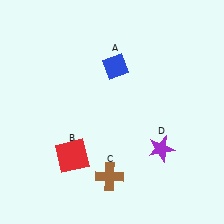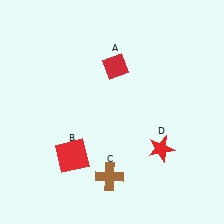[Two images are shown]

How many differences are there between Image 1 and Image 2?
There are 2 differences between the two images.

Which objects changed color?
A changed from blue to red. D changed from purple to red.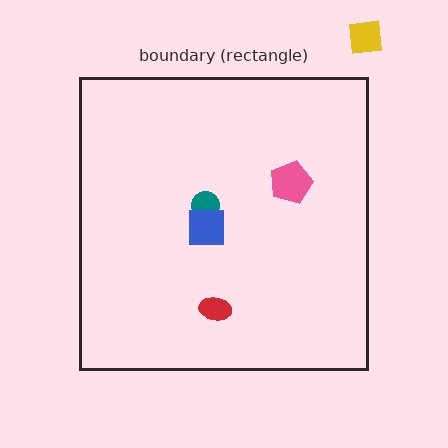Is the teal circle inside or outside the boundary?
Inside.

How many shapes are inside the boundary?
4 inside, 1 outside.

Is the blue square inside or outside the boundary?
Inside.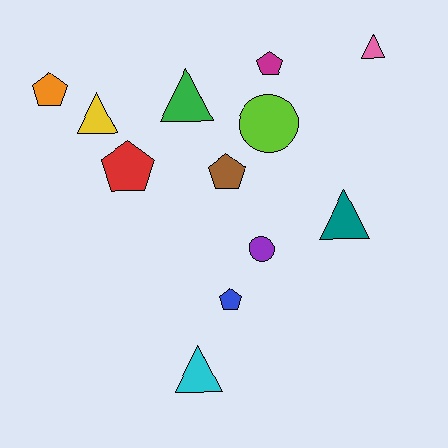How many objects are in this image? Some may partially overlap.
There are 12 objects.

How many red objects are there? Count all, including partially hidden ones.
There is 1 red object.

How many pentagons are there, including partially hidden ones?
There are 5 pentagons.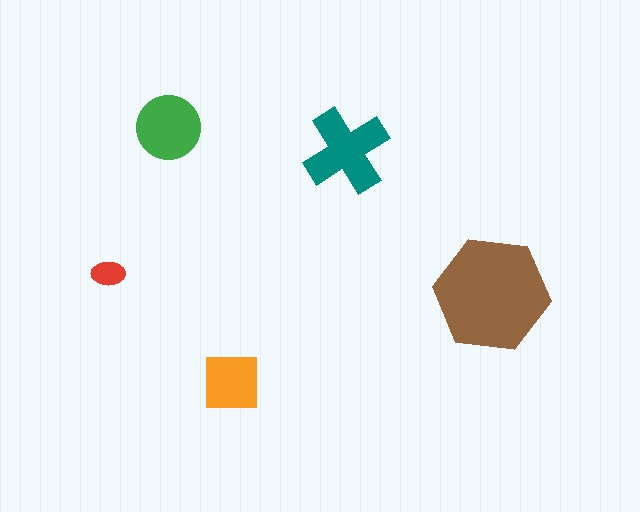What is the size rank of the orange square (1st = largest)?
4th.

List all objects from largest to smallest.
The brown hexagon, the teal cross, the green circle, the orange square, the red ellipse.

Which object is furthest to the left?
The red ellipse is leftmost.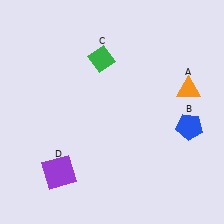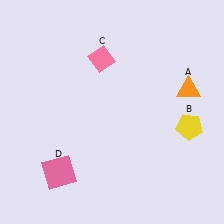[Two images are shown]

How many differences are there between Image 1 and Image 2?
There are 3 differences between the two images.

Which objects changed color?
B changed from blue to yellow. C changed from green to pink. D changed from purple to pink.